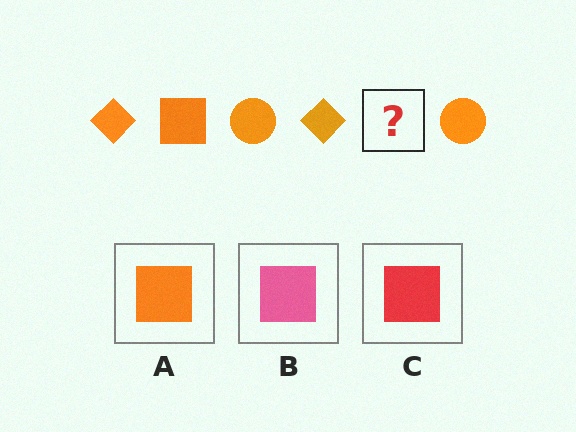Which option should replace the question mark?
Option A.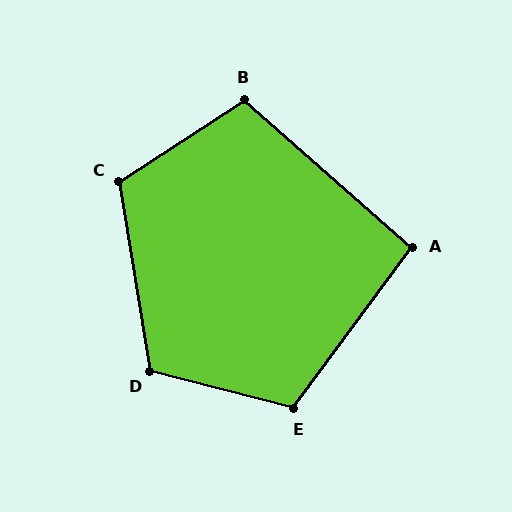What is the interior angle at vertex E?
Approximately 112 degrees (obtuse).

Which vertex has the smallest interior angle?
A, at approximately 95 degrees.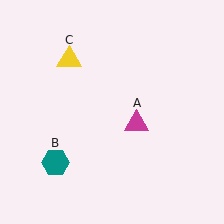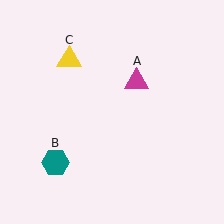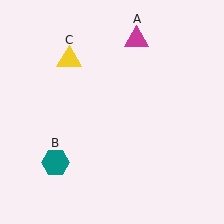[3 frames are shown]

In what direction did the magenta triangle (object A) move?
The magenta triangle (object A) moved up.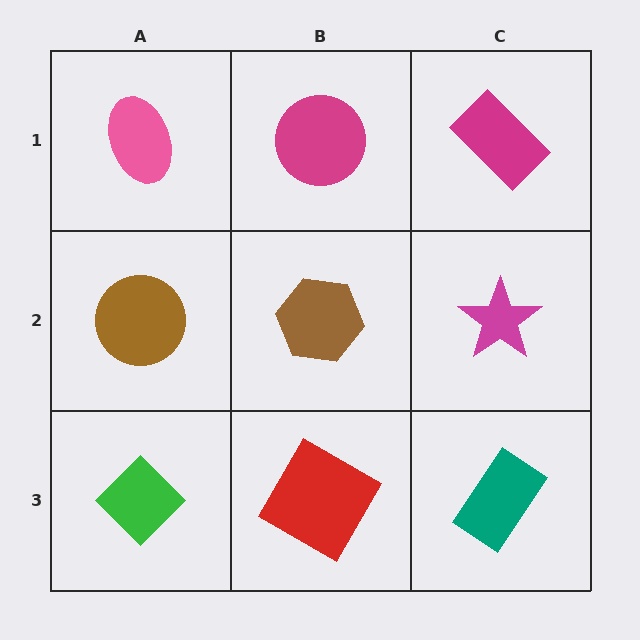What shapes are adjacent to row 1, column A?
A brown circle (row 2, column A), a magenta circle (row 1, column B).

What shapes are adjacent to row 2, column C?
A magenta rectangle (row 1, column C), a teal rectangle (row 3, column C), a brown hexagon (row 2, column B).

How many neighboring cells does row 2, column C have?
3.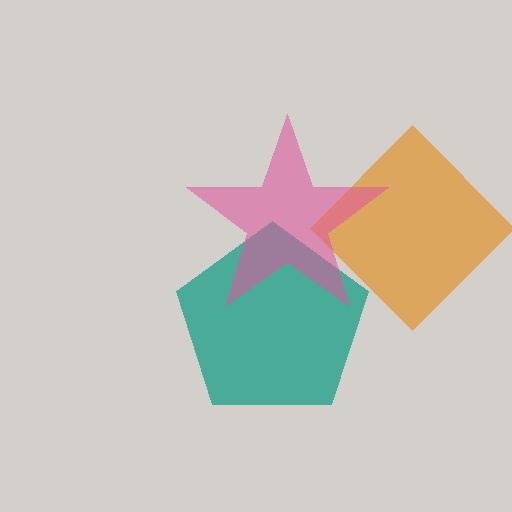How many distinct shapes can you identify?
There are 3 distinct shapes: a teal pentagon, an orange diamond, a pink star.